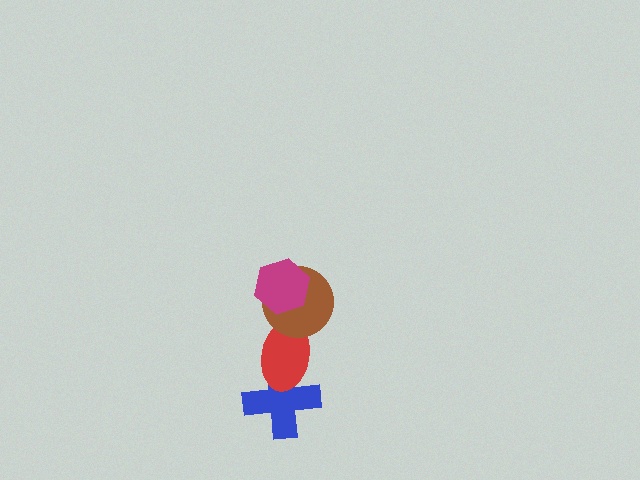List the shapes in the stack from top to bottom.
From top to bottom: the magenta hexagon, the brown circle, the red ellipse, the blue cross.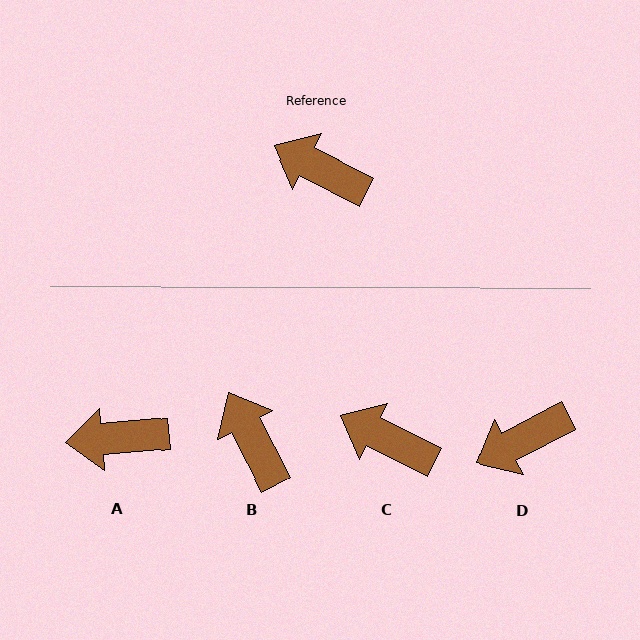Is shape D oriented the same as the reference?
No, it is off by about 54 degrees.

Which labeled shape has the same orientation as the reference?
C.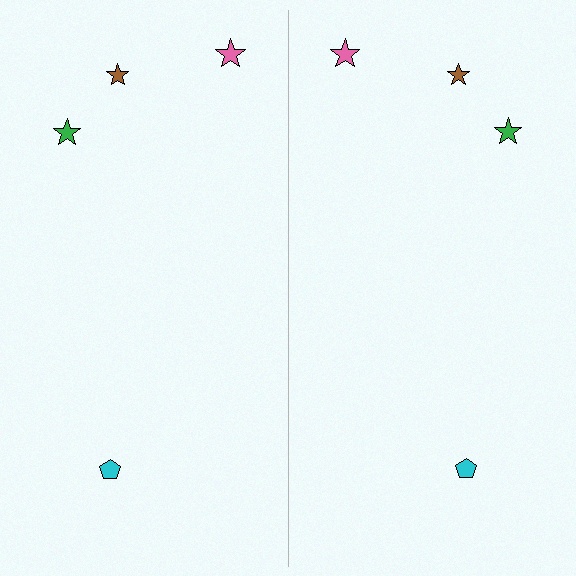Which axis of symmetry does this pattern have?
The pattern has a vertical axis of symmetry running through the center of the image.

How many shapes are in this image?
There are 8 shapes in this image.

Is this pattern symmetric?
Yes, this pattern has bilateral (reflection) symmetry.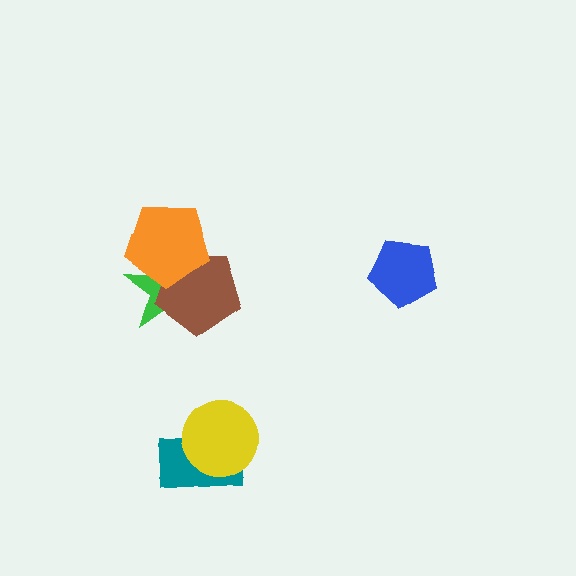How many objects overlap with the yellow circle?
1 object overlaps with the yellow circle.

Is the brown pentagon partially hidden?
Yes, it is partially covered by another shape.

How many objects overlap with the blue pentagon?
0 objects overlap with the blue pentagon.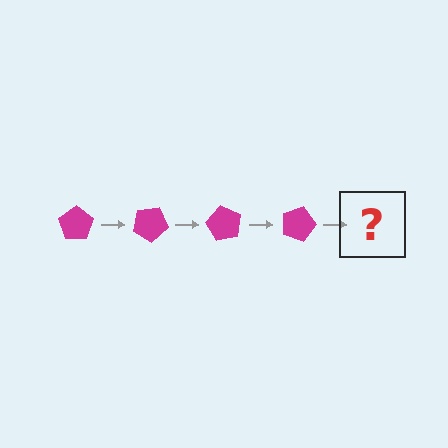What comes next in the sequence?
The next element should be a magenta pentagon rotated 120 degrees.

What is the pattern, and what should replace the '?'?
The pattern is that the pentagon rotates 30 degrees each step. The '?' should be a magenta pentagon rotated 120 degrees.